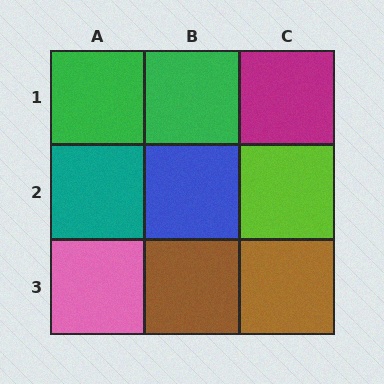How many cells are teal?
1 cell is teal.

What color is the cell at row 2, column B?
Blue.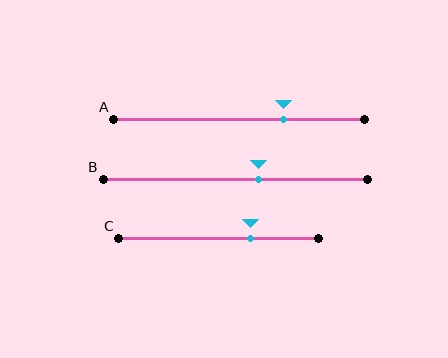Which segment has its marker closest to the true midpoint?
Segment B has its marker closest to the true midpoint.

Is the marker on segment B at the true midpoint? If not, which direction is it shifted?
No, the marker on segment B is shifted to the right by about 9% of the segment length.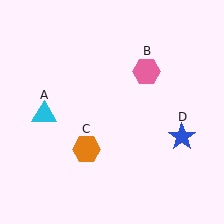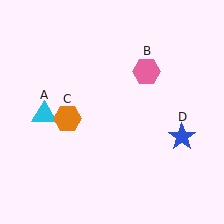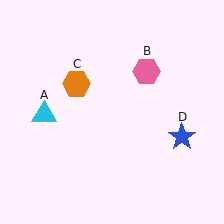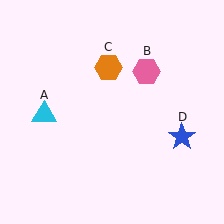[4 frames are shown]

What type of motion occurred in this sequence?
The orange hexagon (object C) rotated clockwise around the center of the scene.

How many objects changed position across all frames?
1 object changed position: orange hexagon (object C).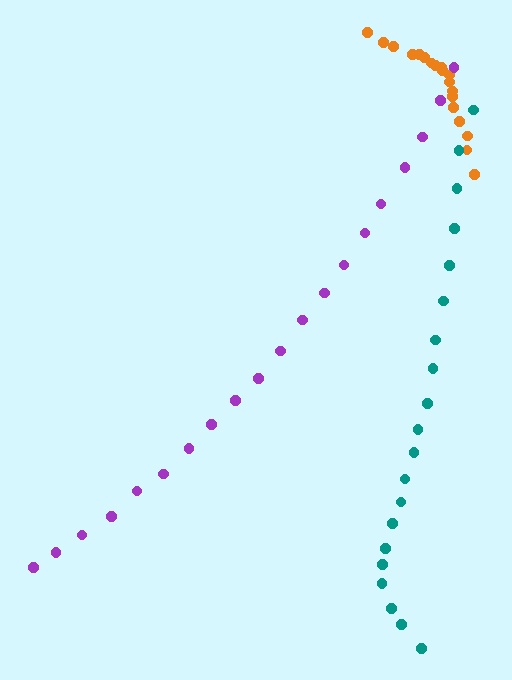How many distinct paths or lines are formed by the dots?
There are 3 distinct paths.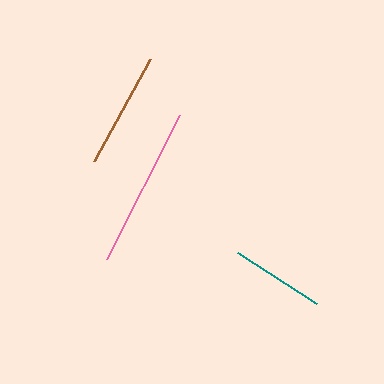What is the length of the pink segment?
The pink segment is approximately 162 pixels long.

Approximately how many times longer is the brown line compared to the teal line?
The brown line is approximately 1.2 times the length of the teal line.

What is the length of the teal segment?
The teal segment is approximately 94 pixels long.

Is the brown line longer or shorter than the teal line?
The brown line is longer than the teal line.